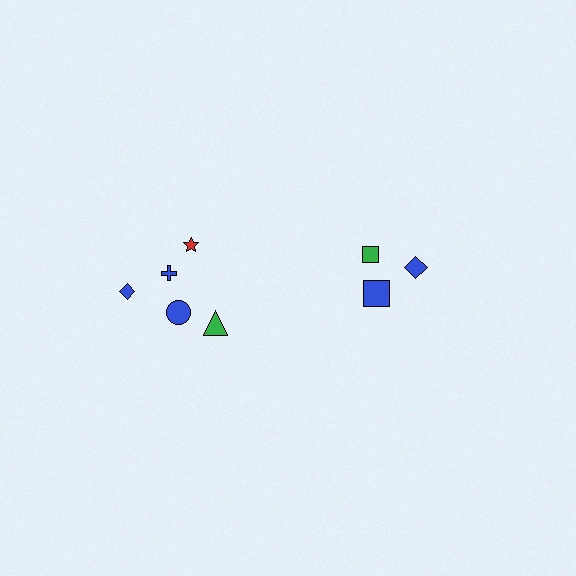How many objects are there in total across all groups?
There are 8 objects.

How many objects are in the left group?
There are 5 objects.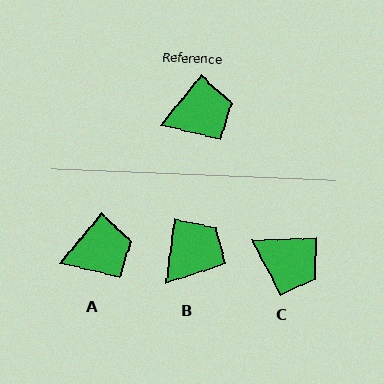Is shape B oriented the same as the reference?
No, it is off by about 32 degrees.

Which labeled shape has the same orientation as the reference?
A.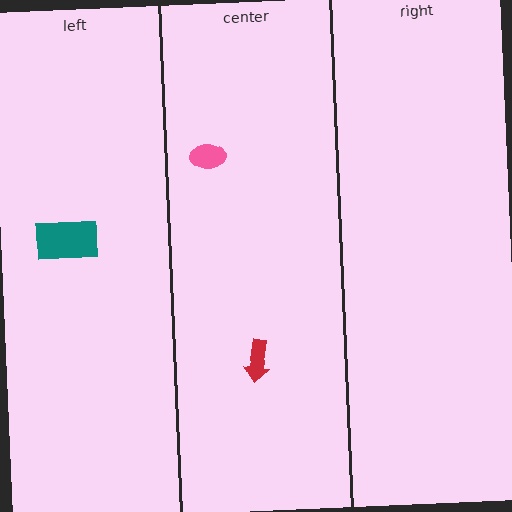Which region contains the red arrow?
The center region.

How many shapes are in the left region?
1.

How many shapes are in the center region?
2.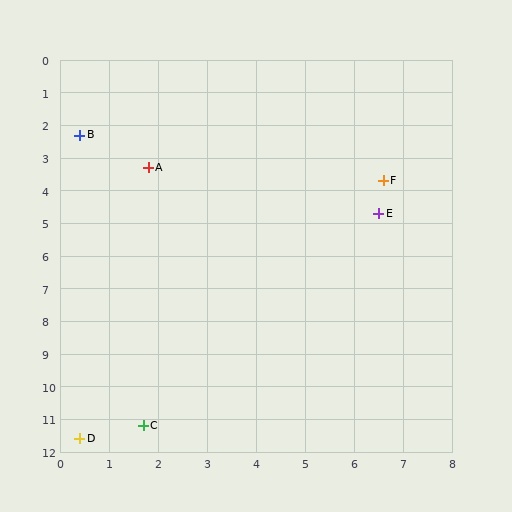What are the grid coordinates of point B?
Point B is at approximately (0.4, 2.3).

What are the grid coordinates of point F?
Point F is at approximately (6.6, 3.7).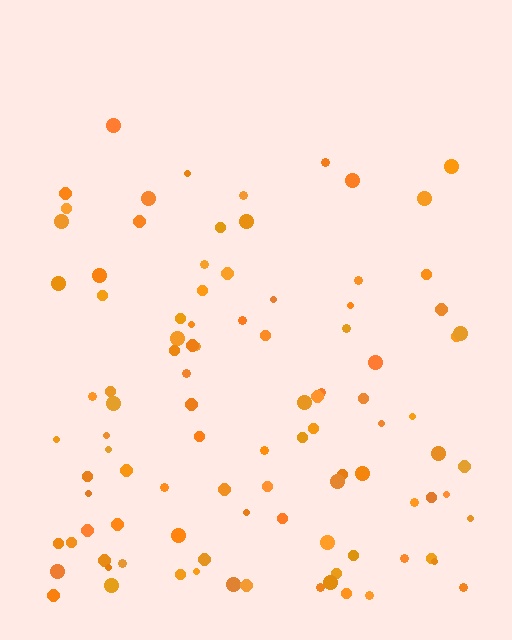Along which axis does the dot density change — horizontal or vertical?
Vertical.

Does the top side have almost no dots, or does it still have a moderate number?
Still a moderate number, just noticeably fewer than the bottom.